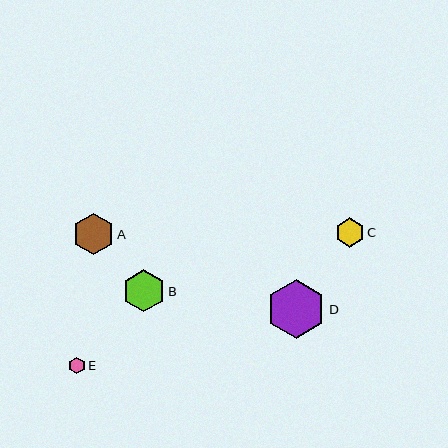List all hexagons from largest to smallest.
From largest to smallest: D, B, A, C, E.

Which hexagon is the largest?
Hexagon D is the largest with a size of approximately 59 pixels.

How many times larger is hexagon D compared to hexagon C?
Hexagon D is approximately 2.0 times the size of hexagon C.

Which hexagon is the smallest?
Hexagon E is the smallest with a size of approximately 17 pixels.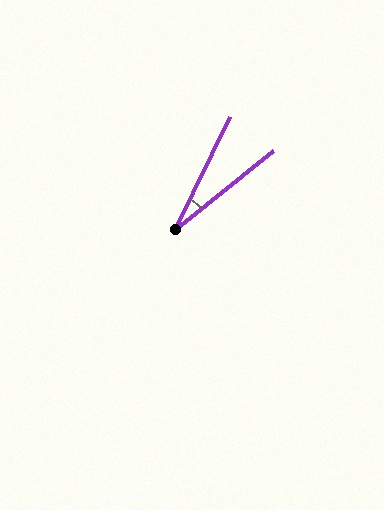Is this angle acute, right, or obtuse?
It is acute.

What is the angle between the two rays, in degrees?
Approximately 25 degrees.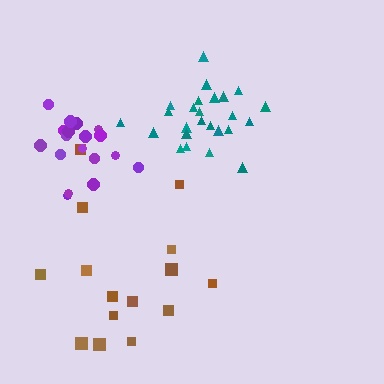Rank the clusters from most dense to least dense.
teal, purple, brown.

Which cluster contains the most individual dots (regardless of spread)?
Teal (25).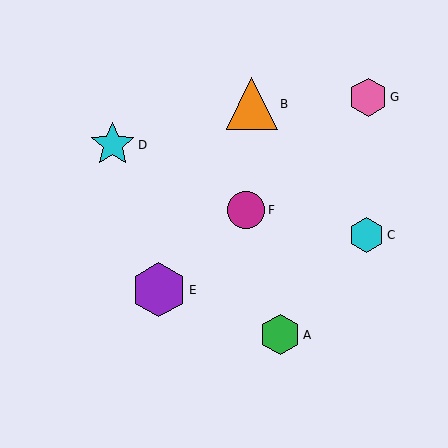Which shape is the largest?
The purple hexagon (labeled E) is the largest.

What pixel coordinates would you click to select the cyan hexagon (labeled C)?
Click at (367, 235) to select the cyan hexagon C.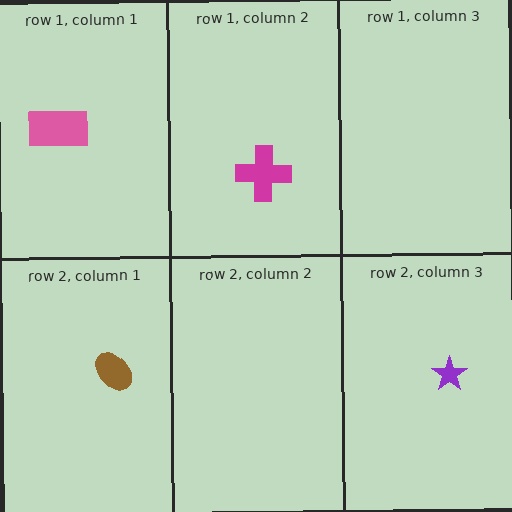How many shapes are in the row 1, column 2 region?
1.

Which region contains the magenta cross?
The row 1, column 2 region.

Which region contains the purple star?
The row 2, column 3 region.